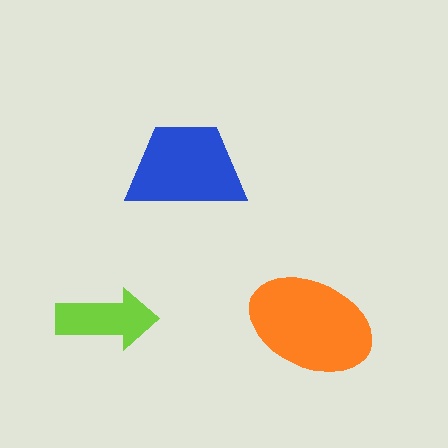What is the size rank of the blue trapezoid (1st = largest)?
2nd.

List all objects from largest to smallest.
The orange ellipse, the blue trapezoid, the lime arrow.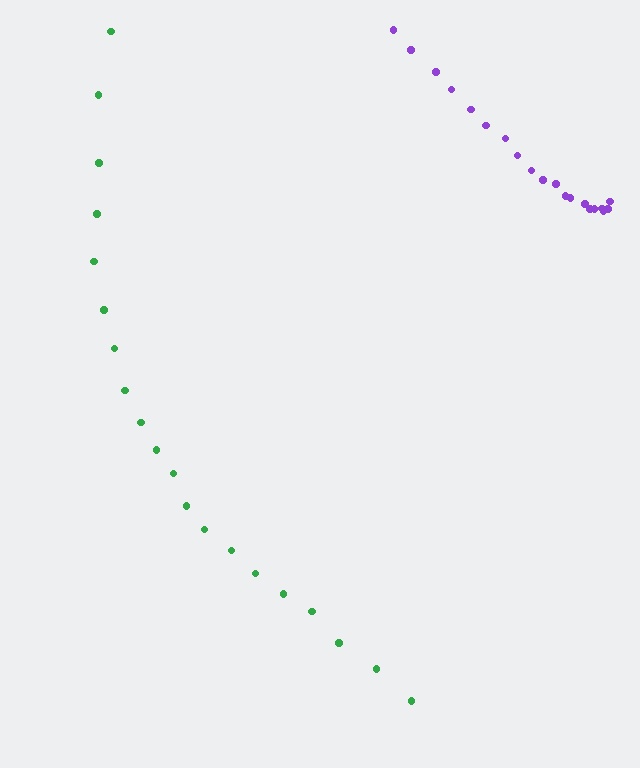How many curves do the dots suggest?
There are 2 distinct paths.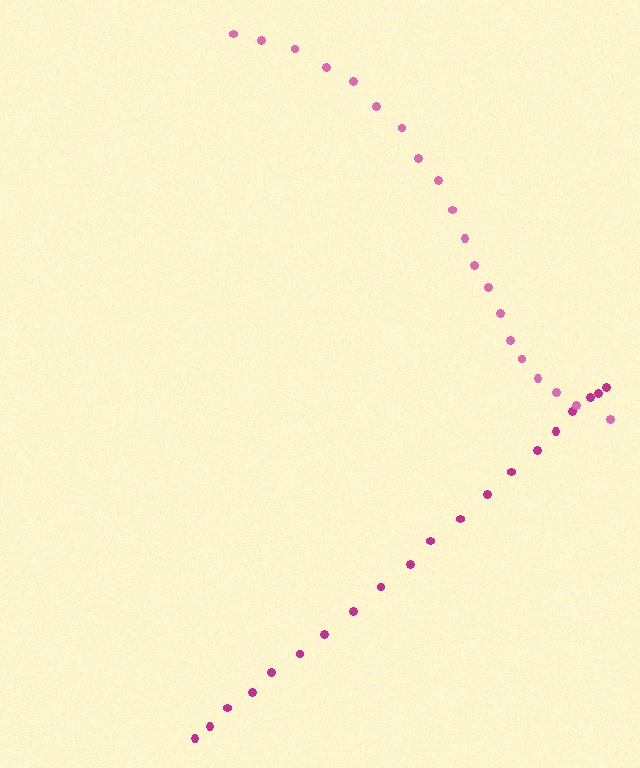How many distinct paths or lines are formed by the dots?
There are 2 distinct paths.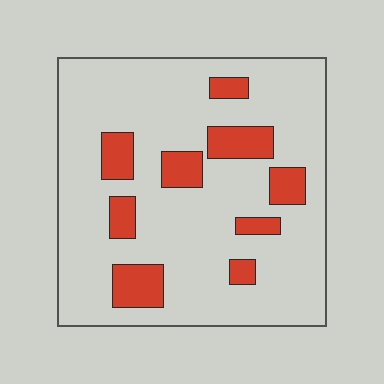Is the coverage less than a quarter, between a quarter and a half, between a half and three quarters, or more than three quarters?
Less than a quarter.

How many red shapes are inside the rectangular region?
9.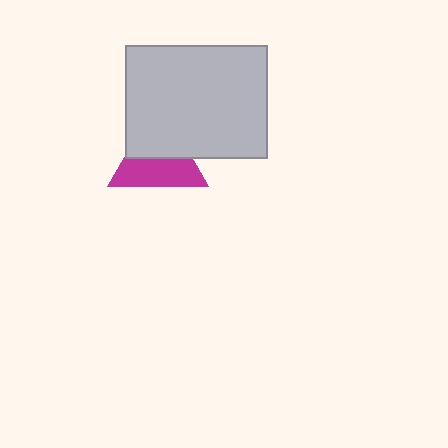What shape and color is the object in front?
The object in front is a light gray rectangle.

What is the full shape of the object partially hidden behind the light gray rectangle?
The partially hidden object is a magenta triangle.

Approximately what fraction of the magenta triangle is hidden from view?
Roughly 47% of the magenta triangle is hidden behind the light gray rectangle.